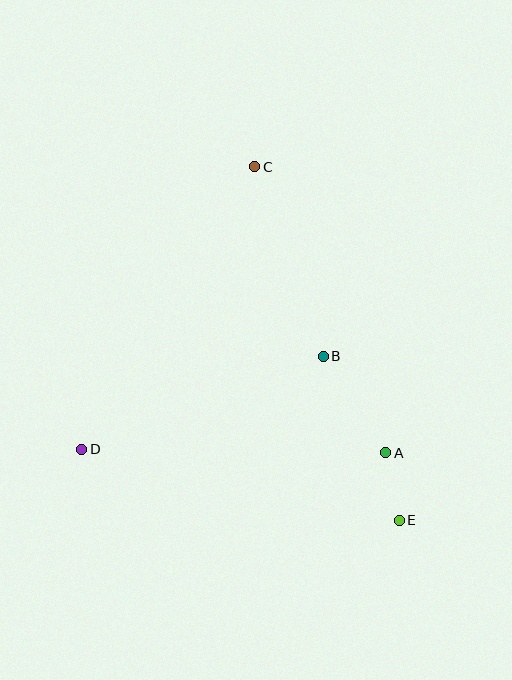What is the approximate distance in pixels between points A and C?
The distance between A and C is approximately 315 pixels.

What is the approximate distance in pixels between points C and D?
The distance between C and D is approximately 331 pixels.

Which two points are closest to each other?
Points A and E are closest to each other.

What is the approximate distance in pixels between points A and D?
The distance between A and D is approximately 304 pixels.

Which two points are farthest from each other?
Points C and E are farthest from each other.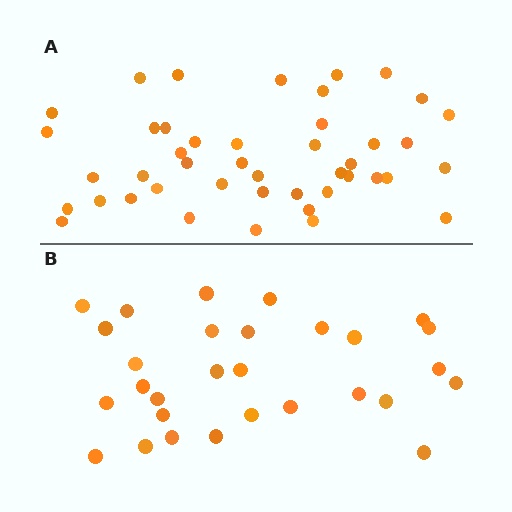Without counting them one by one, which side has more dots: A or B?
Region A (the top region) has more dots.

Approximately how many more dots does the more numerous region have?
Region A has approximately 15 more dots than region B.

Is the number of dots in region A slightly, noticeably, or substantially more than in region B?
Region A has substantially more. The ratio is roughly 1.5 to 1.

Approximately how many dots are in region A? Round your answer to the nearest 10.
About 40 dots. (The exact count is 44, which rounds to 40.)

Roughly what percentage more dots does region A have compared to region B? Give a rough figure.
About 50% more.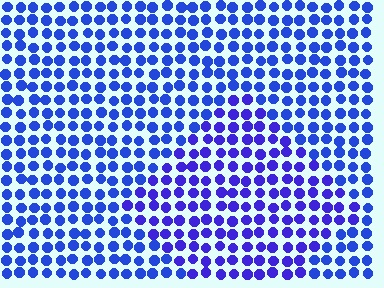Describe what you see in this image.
The image is filled with small blue elements in a uniform arrangement. A diamond-shaped region is visible where the elements are tinted to a slightly different hue, forming a subtle color boundary.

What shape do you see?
I see a diamond.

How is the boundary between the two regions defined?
The boundary is defined purely by a slight shift in hue (about 21 degrees). Spacing, size, and orientation are identical on both sides.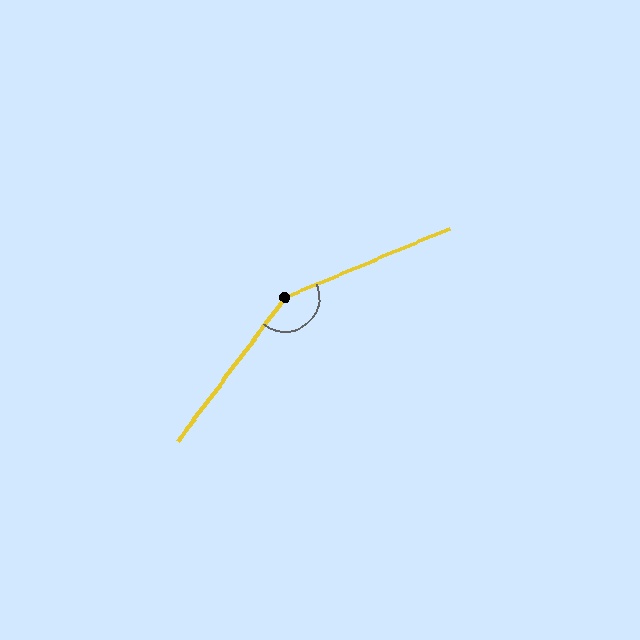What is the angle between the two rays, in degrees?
Approximately 150 degrees.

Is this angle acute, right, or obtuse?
It is obtuse.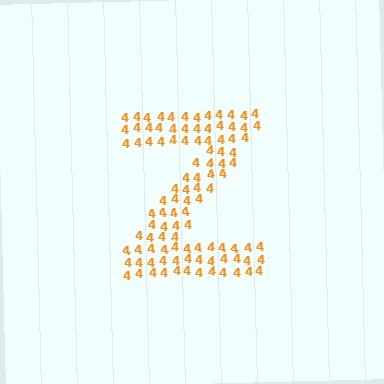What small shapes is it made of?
It is made of small digit 4's.